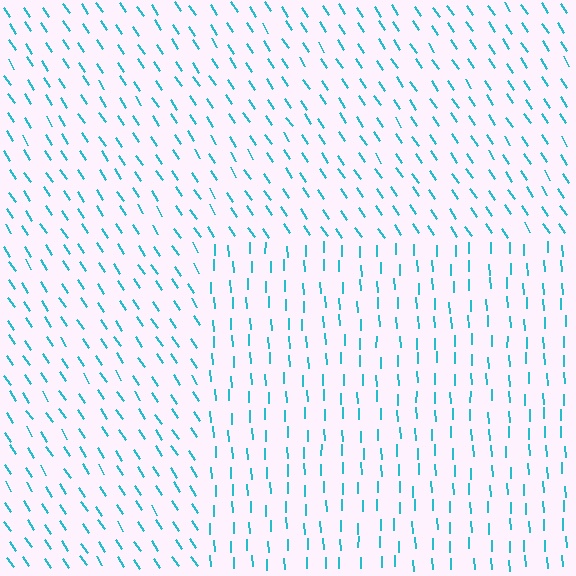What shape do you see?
I see a rectangle.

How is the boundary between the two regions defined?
The boundary is defined purely by a change in line orientation (approximately 31 degrees difference). All lines are the same color and thickness.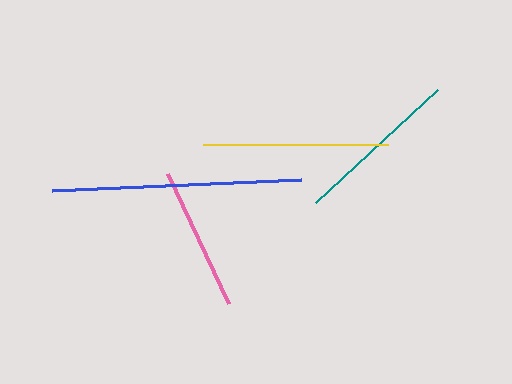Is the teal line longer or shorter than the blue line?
The blue line is longer than the teal line.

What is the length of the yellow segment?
The yellow segment is approximately 185 pixels long.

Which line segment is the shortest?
The pink line is the shortest at approximately 144 pixels.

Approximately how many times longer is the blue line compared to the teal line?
The blue line is approximately 1.5 times the length of the teal line.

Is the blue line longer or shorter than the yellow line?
The blue line is longer than the yellow line.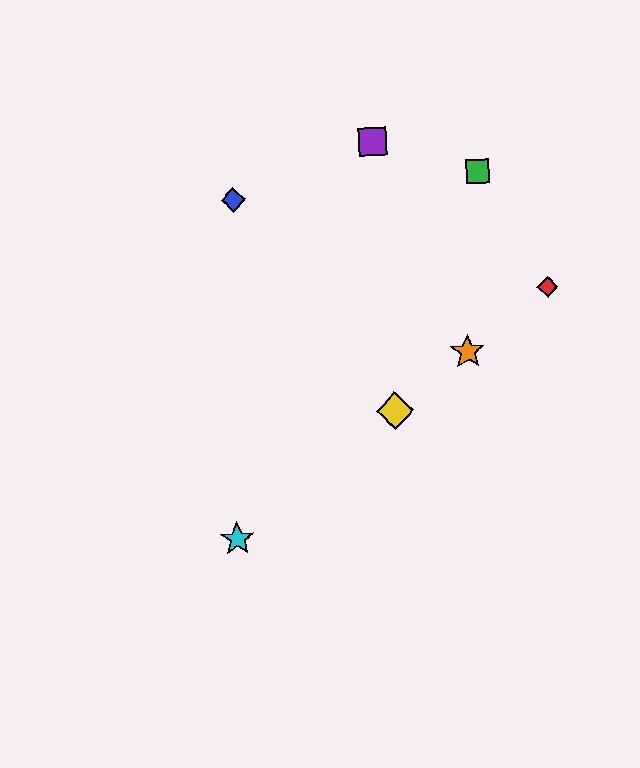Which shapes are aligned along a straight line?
The red diamond, the yellow diamond, the orange star, the cyan star are aligned along a straight line.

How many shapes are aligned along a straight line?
4 shapes (the red diamond, the yellow diamond, the orange star, the cyan star) are aligned along a straight line.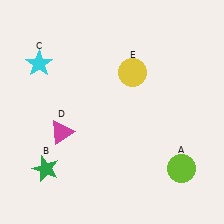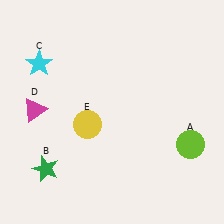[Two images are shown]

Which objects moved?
The objects that moved are: the lime circle (A), the magenta triangle (D), the yellow circle (E).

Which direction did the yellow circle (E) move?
The yellow circle (E) moved down.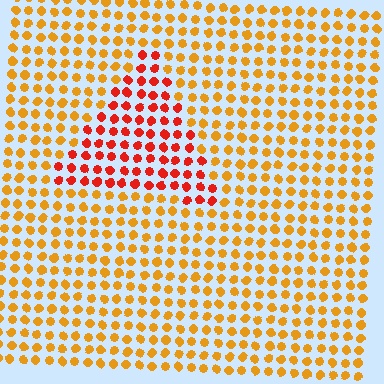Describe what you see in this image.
The image is filled with small orange elements in a uniform arrangement. A triangle-shaped region is visible where the elements are tinted to a slightly different hue, forming a subtle color boundary.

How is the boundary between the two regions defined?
The boundary is defined purely by a slight shift in hue (about 36 degrees). Spacing, size, and orientation are identical on both sides.